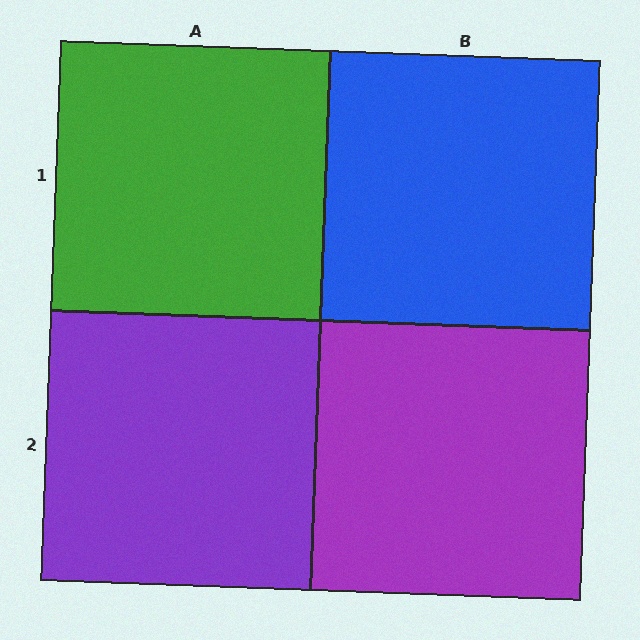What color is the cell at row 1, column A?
Green.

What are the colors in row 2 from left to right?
Purple, purple.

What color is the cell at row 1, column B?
Blue.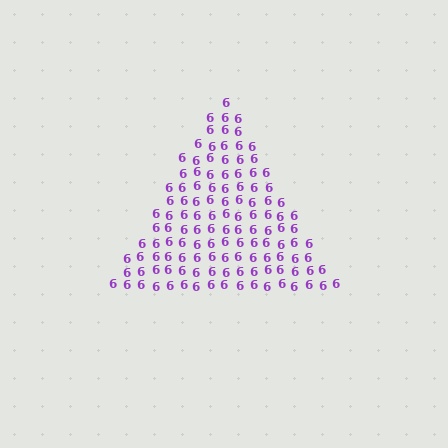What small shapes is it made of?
It is made of small digit 6's.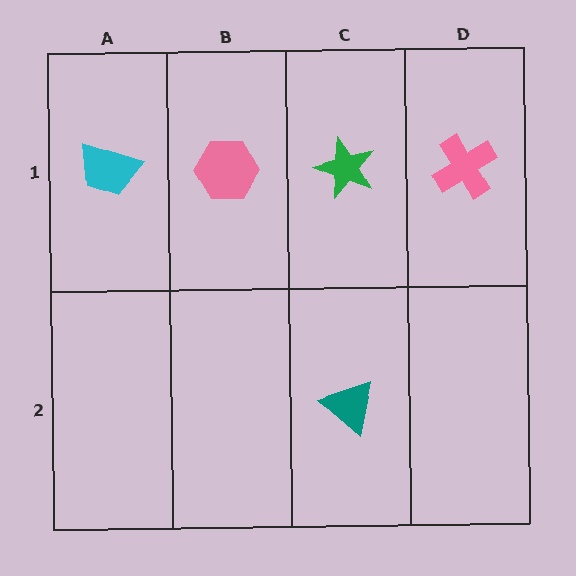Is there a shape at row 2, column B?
No, that cell is empty.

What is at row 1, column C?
A green star.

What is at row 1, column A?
A cyan trapezoid.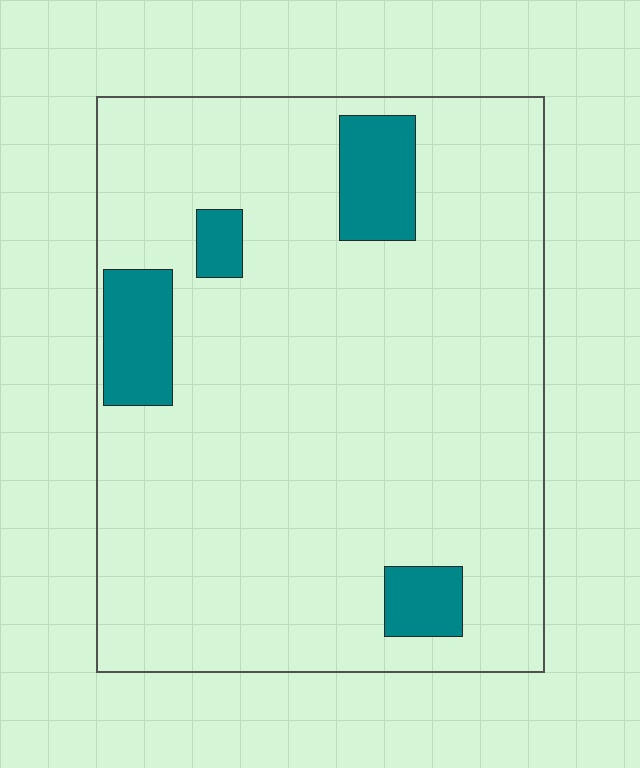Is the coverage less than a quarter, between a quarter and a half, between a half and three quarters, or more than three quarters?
Less than a quarter.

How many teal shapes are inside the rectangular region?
4.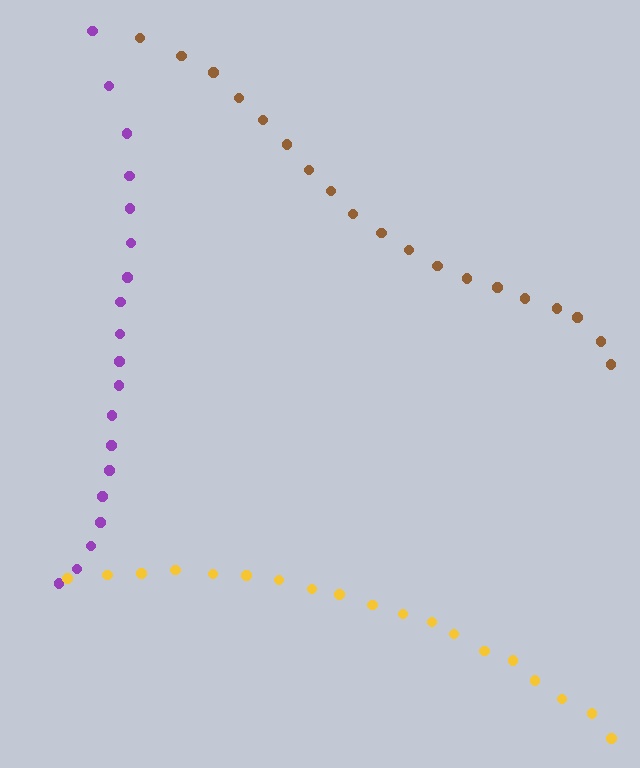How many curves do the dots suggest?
There are 3 distinct paths.